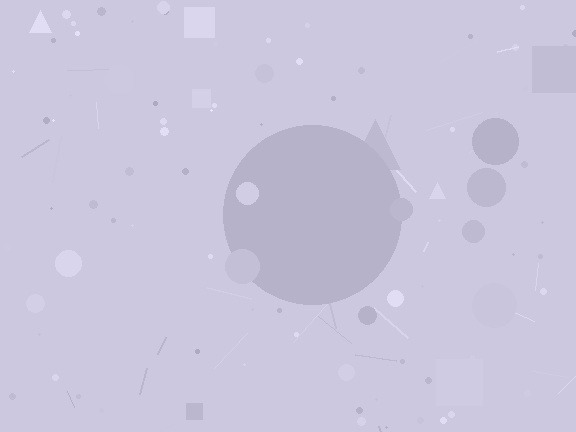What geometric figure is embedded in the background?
A circle is embedded in the background.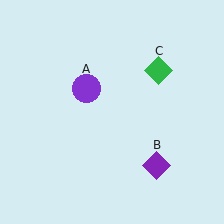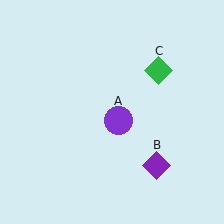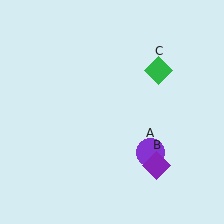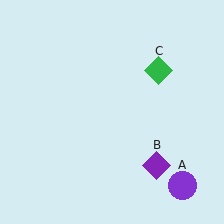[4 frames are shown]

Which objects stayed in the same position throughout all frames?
Purple diamond (object B) and green diamond (object C) remained stationary.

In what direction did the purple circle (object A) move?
The purple circle (object A) moved down and to the right.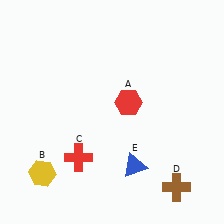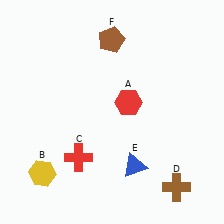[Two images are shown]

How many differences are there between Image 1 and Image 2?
There is 1 difference between the two images.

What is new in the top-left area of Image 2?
A brown pentagon (F) was added in the top-left area of Image 2.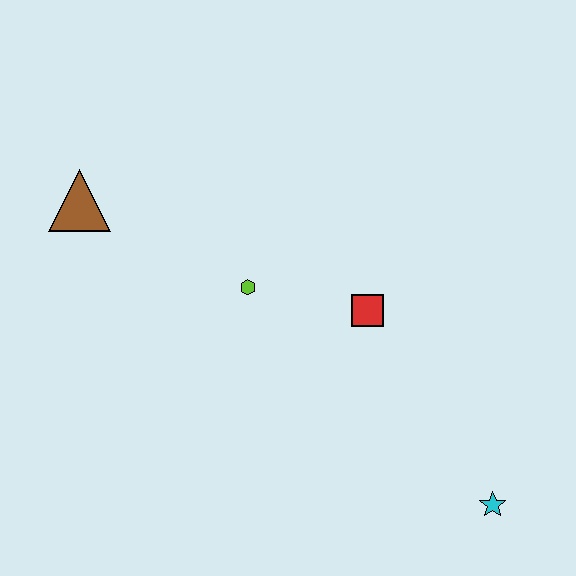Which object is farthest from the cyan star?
The brown triangle is farthest from the cyan star.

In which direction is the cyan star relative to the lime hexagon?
The cyan star is to the right of the lime hexagon.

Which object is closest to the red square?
The lime hexagon is closest to the red square.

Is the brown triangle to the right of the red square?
No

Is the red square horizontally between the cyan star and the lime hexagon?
Yes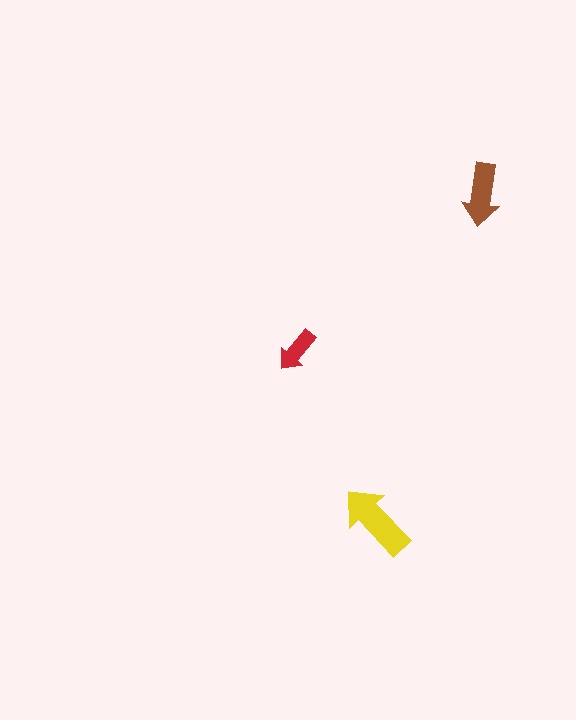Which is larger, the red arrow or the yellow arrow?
The yellow one.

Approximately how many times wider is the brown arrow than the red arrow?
About 1.5 times wider.